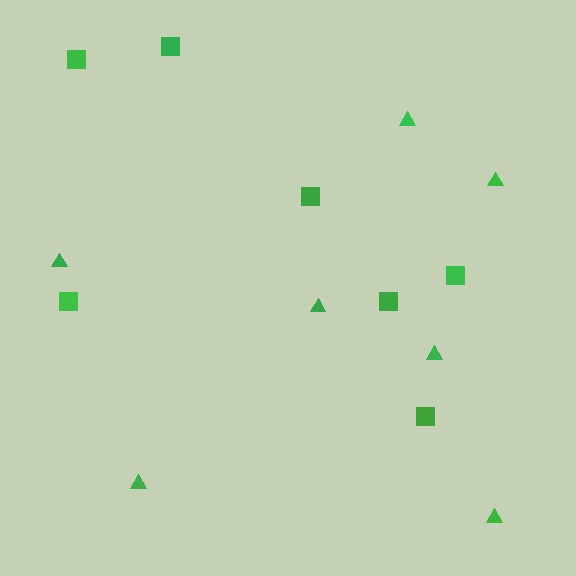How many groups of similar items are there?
There are 2 groups: one group of squares (7) and one group of triangles (7).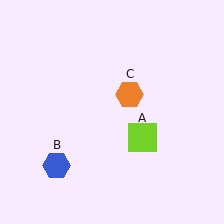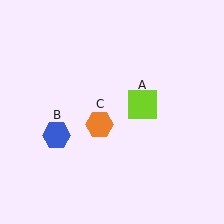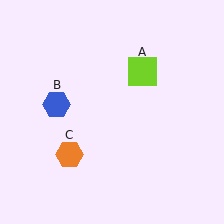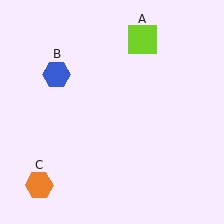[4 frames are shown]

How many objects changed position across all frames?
3 objects changed position: lime square (object A), blue hexagon (object B), orange hexagon (object C).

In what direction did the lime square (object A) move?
The lime square (object A) moved up.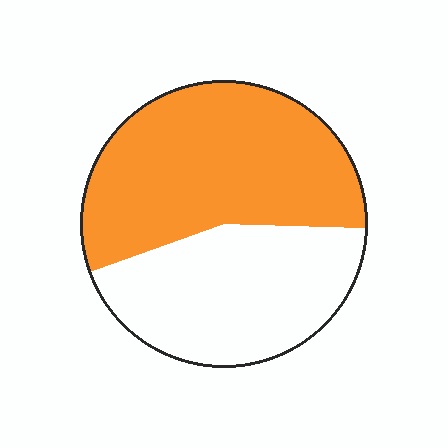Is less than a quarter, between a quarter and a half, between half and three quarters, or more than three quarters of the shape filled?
Between half and three quarters.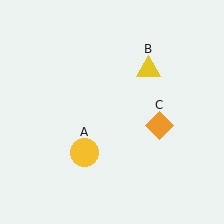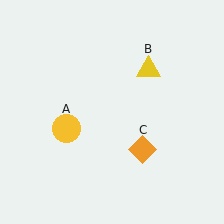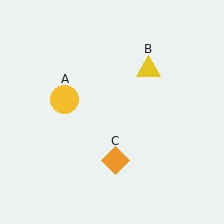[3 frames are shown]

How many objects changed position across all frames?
2 objects changed position: yellow circle (object A), orange diamond (object C).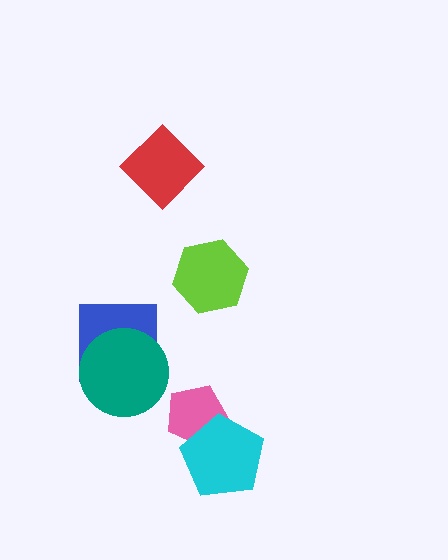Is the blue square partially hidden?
Yes, it is partially covered by another shape.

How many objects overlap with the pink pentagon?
1 object overlaps with the pink pentagon.